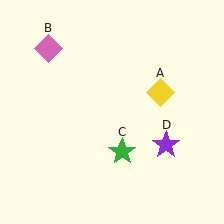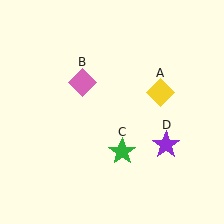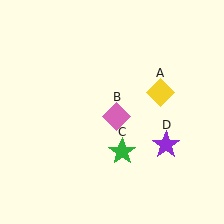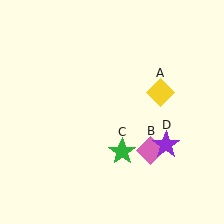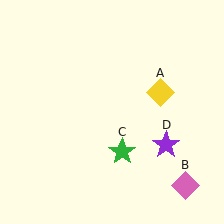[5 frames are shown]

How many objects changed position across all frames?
1 object changed position: pink diamond (object B).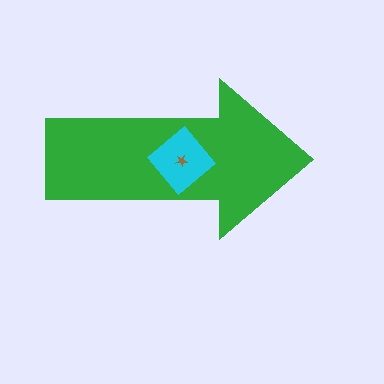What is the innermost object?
The brown star.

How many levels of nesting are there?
3.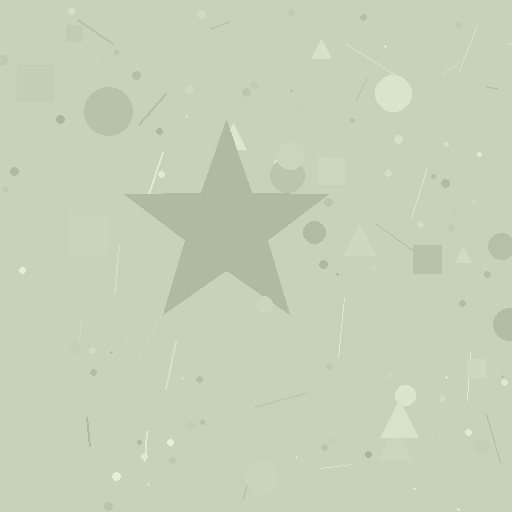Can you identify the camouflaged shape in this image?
The camouflaged shape is a star.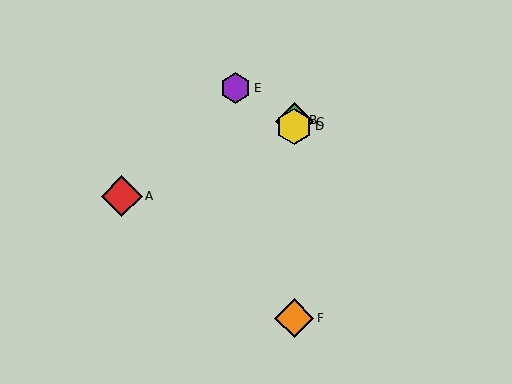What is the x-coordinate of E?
Object E is at x≈236.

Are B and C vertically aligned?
Yes, both are at x≈294.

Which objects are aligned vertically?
Objects B, C, D, F are aligned vertically.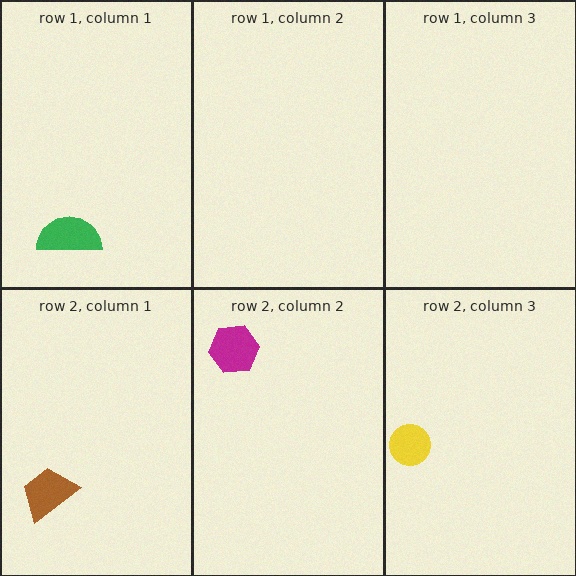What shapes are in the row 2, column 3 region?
The yellow circle.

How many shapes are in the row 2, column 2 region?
1.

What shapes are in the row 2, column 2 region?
The magenta hexagon.